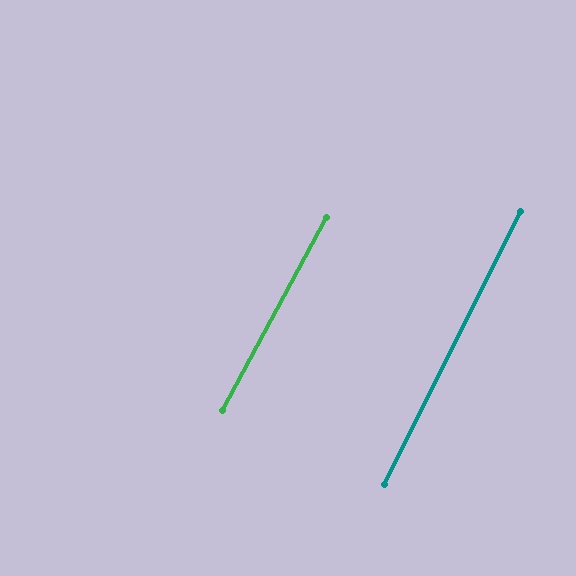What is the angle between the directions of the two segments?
Approximately 2 degrees.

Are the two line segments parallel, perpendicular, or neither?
Parallel — their directions differ by only 1.7°.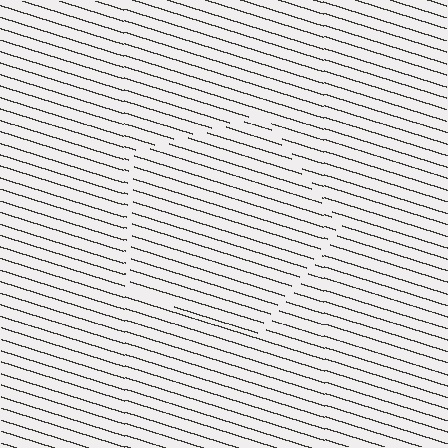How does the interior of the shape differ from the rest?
The interior of the shape contains the same grating, shifted by half a period — the contour is defined by the phase discontinuity where line-ends from the inner and outer gratings abut.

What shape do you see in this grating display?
An illusory pentagon. The interior of the shape contains the same grating, shifted by half a period — the contour is defined by the phase discontinuity where line-ends from the inner and outer gratings abut.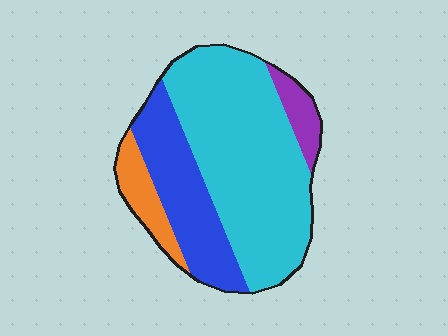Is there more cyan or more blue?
Cyan.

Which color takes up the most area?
Cyan, at roughly 60%.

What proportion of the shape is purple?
Purple takes up less than a quarter of the shape.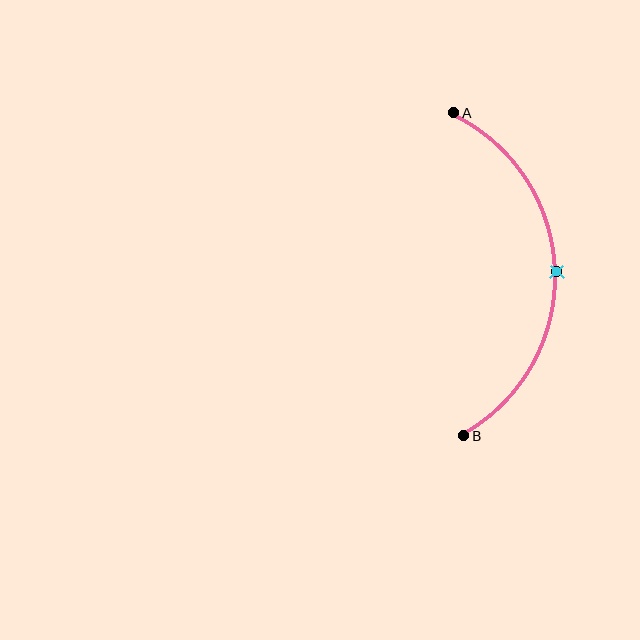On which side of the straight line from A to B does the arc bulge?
The arc bulges to the right of the straight line connecting A and B.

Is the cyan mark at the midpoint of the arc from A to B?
Yes. The cyan mark lies on the arc at equal arc-length from both A and B — it is the arc midpoint.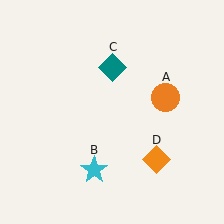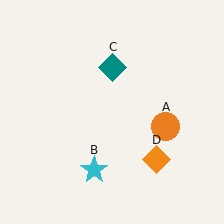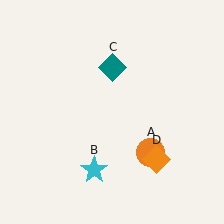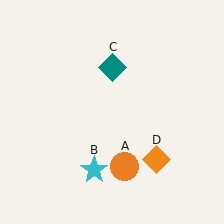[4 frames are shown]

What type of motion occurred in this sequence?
The orange circle (object A) rotated clockwise around the center of the scene.